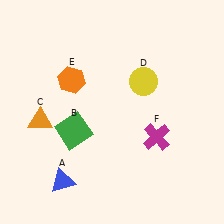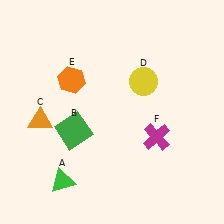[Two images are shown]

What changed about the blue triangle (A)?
In Image 1, A is blue. In Image 2, it changed to green.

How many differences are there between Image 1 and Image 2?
There is 1 difference between the two images.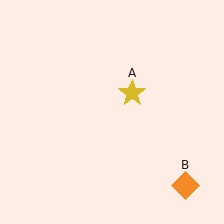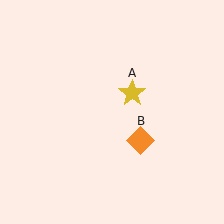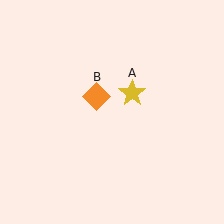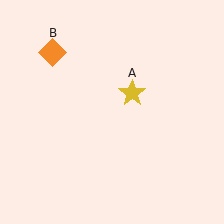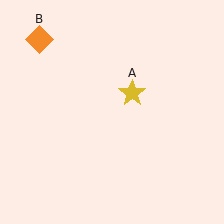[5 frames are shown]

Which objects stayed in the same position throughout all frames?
Yellow star (object A) remained stationary.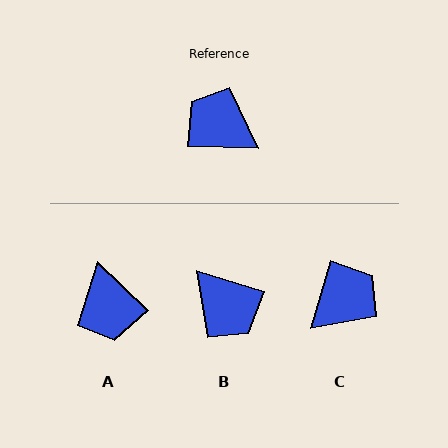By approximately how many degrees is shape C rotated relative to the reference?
Approximately 105 degrees clockwise.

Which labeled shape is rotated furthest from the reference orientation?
B, about 164 degrees away.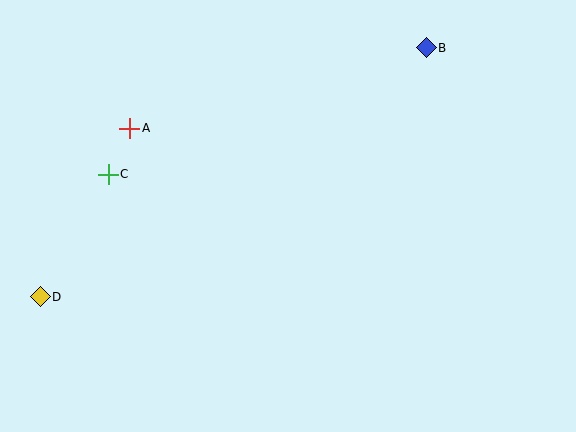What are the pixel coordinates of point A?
Point A is at (130, 128).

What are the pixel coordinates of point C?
Point C is at (108, 174).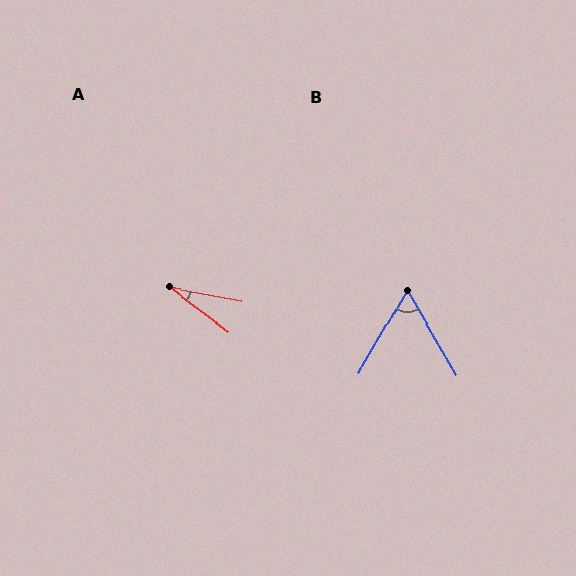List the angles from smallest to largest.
A (26°), B (60°).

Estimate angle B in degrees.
Approximately 60 degrees.